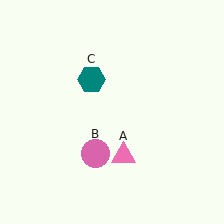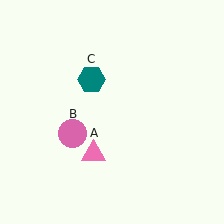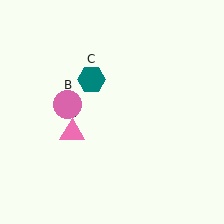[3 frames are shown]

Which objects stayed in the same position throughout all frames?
Teal hexagon (object C) remained stationary.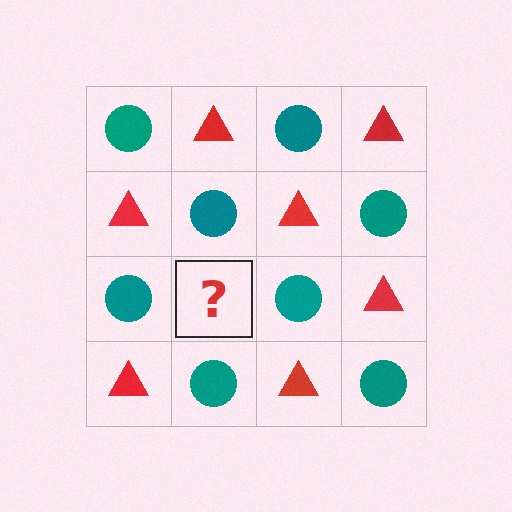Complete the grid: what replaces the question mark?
The question mark should be replaced with a red triangle.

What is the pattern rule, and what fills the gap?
The rule is that it alternates teal circle and red triangle in a checkerboard pattern. The gap should be filled with a red triangle.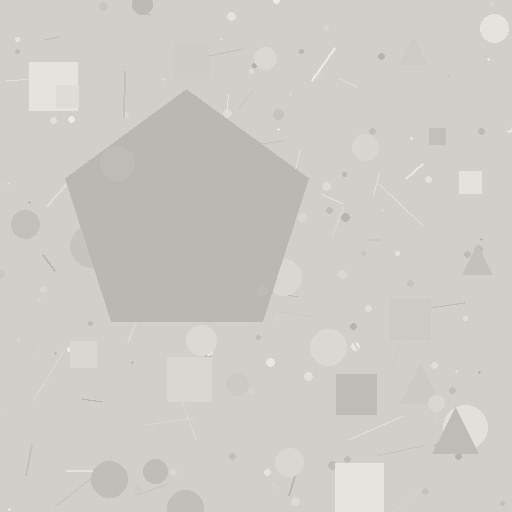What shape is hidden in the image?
A pentagon is hidden in the image.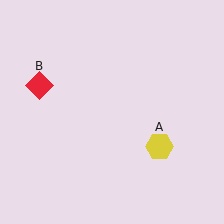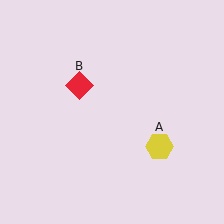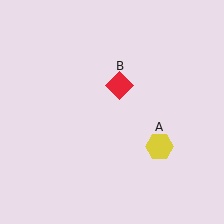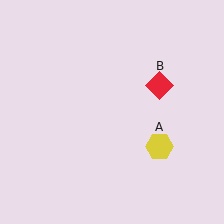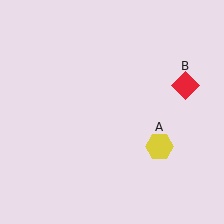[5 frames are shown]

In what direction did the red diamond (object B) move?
The red diamond (object B) moved right.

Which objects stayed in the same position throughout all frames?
Yellow hexagon (object A) remained stationary.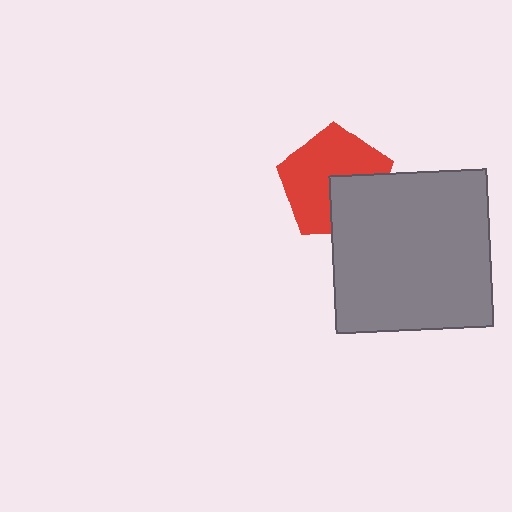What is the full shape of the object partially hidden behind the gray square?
The partially hidden object is a red pentagon.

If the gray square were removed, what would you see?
You would see the complete red pentagon.